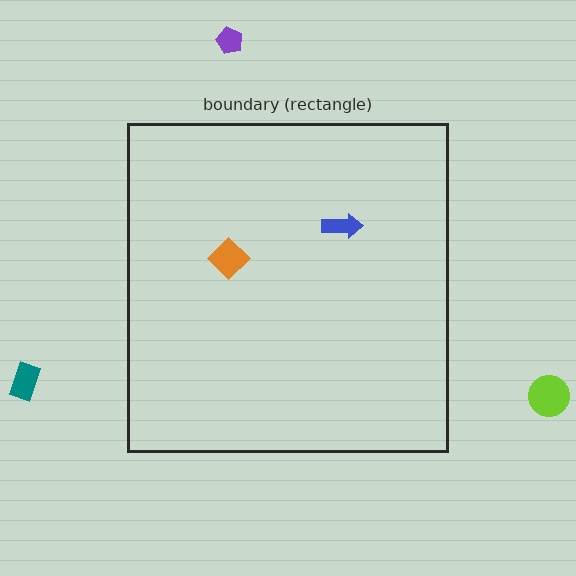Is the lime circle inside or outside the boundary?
Outside.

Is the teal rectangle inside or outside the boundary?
Outside.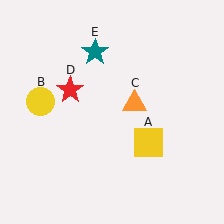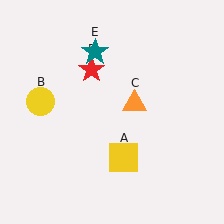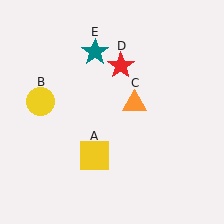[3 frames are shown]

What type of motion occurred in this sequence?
The yellow square (object A), red star (object D) rotated clockwise around the center of the scene.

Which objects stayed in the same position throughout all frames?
Yellow circle (object B) and orange triangle (object C) and teal star (object E) remained stationary.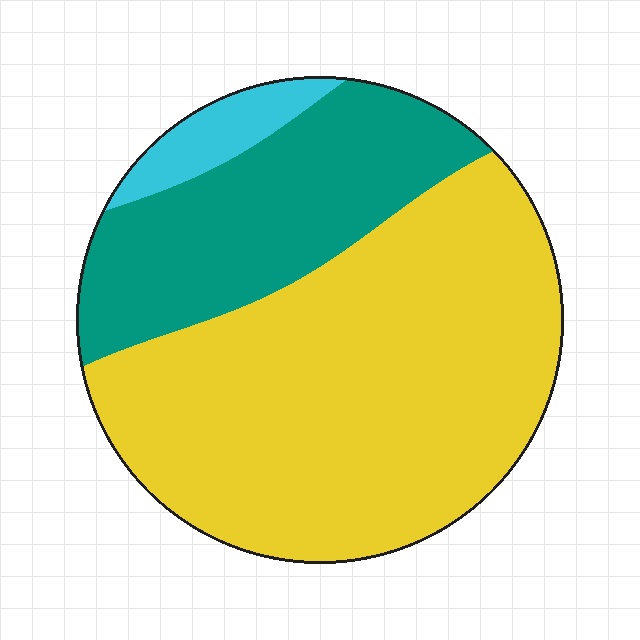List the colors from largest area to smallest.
From largest to smallest: yellow, teal, cyan.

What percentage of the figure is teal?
Teal covers 29% of the figure.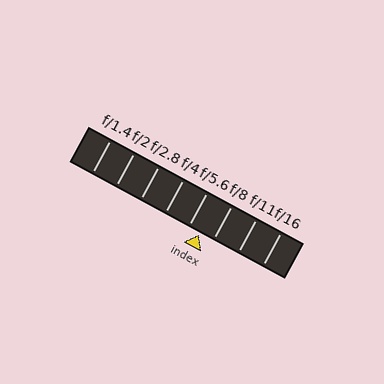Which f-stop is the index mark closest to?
The index mark is closest to f/5.6.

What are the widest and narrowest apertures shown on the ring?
The widest aperture shown is f/1.4 and the narrowest is f/16.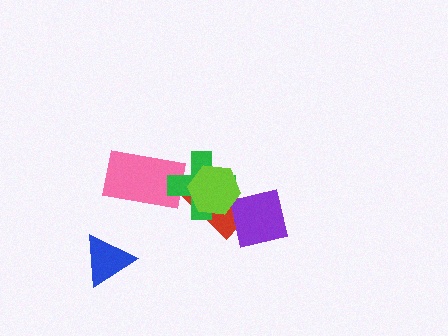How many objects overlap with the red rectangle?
3 objects overlap with the red rectangle.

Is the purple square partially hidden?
Yes, it is partially covered by another shape.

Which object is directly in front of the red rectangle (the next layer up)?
The purple square is directly in front of the red rectangle.